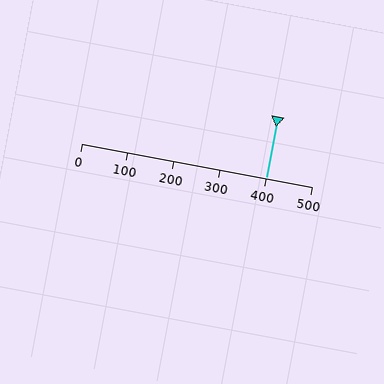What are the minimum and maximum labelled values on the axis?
The axis runs from 0 to 500.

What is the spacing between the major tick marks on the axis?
The major ticks are spaced 100 apart.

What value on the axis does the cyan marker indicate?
The marker indicates approximately 400.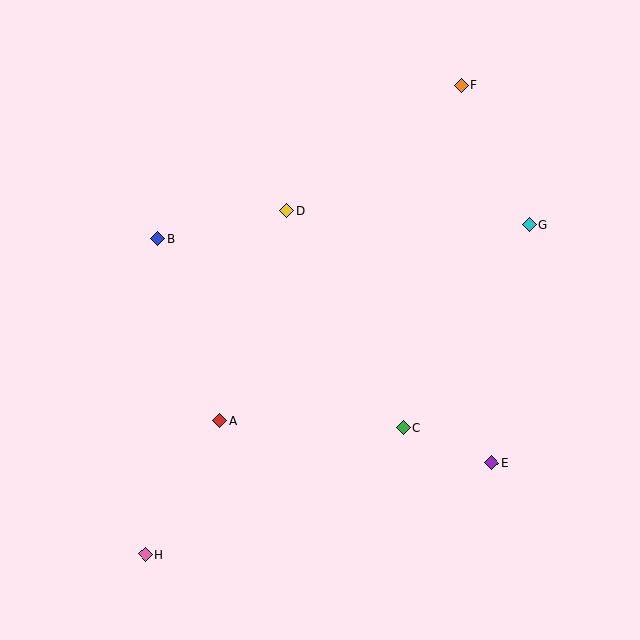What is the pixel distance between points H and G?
The distance between H and G is 506 pixels.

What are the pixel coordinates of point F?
Point F is at (461, 86).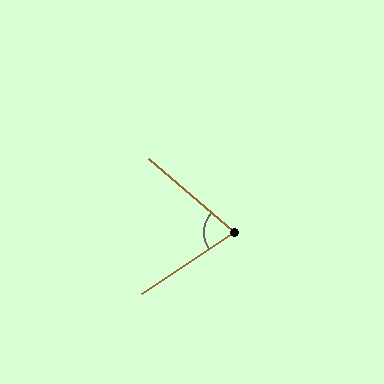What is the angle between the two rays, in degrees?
Approximately 74 degrees.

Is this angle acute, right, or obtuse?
It is acute.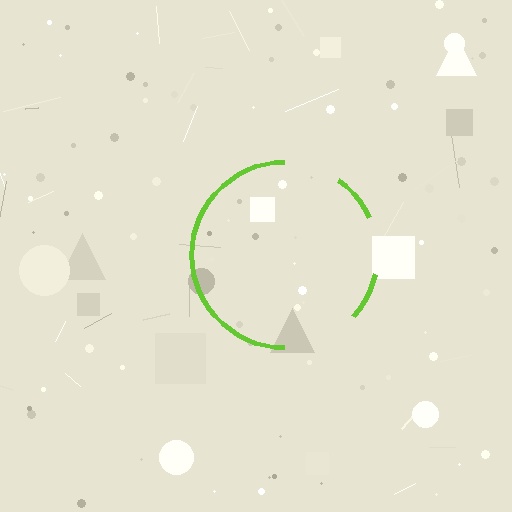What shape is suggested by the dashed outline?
The dashed outline suggests a circle.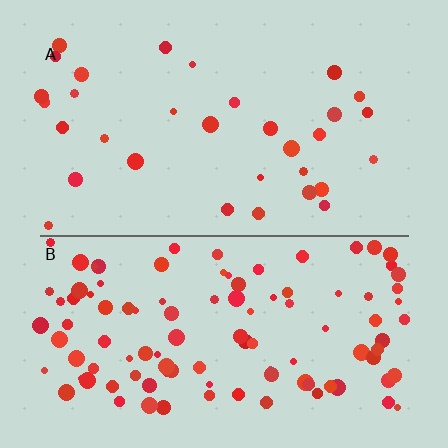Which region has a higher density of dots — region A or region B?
B (the bottom).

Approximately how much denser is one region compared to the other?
Approximately 3.3× — region B over region A.